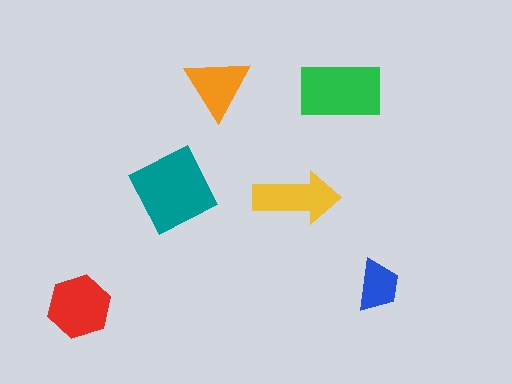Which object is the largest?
The teal square.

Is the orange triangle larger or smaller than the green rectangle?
Smaller.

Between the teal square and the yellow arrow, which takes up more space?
The teal square.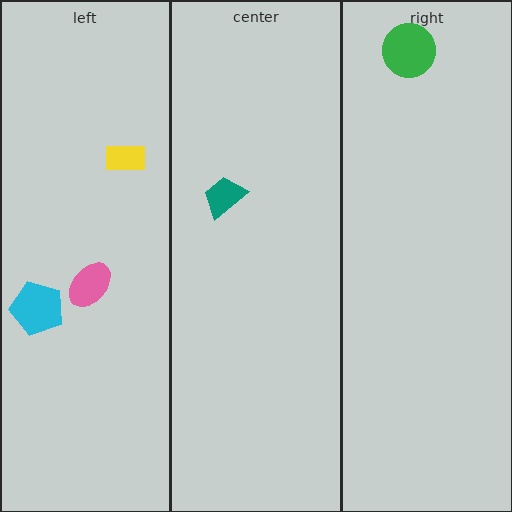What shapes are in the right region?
The green circle.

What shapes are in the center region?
The teal trapezoid.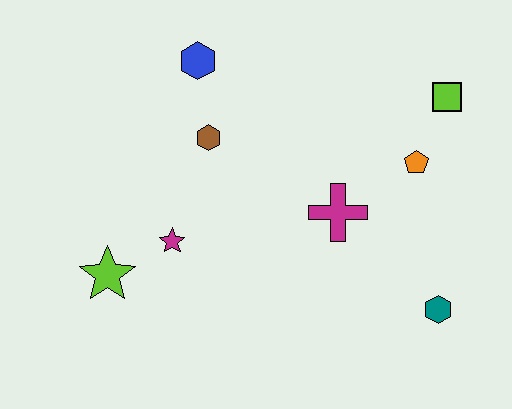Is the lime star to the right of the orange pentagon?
No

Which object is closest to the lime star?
The magenta star is closest to the lime star.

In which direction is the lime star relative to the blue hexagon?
The lime star is below the blue hexagon.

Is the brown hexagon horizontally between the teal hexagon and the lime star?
Yes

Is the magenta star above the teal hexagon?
Yes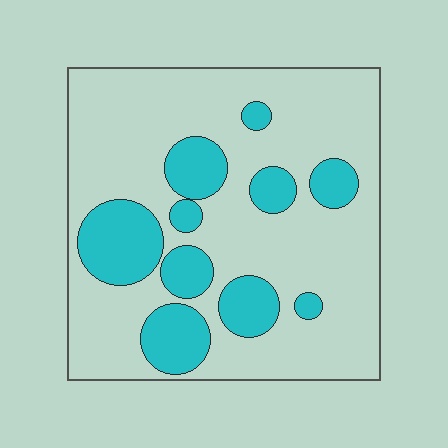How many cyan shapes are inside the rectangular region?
10.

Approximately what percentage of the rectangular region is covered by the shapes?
Approximately 25%.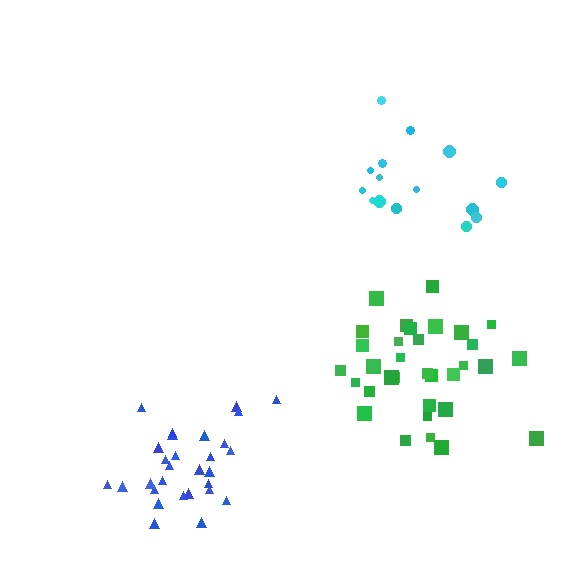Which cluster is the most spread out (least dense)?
Cyan.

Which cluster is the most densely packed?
Blue.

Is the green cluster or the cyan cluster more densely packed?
Green.